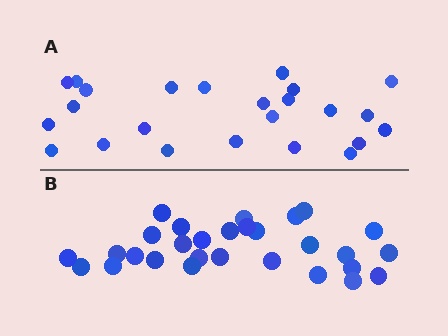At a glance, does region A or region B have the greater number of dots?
Region B (the bottom region) has more dots.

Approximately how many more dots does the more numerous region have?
Region B has about 5 more dots than region A.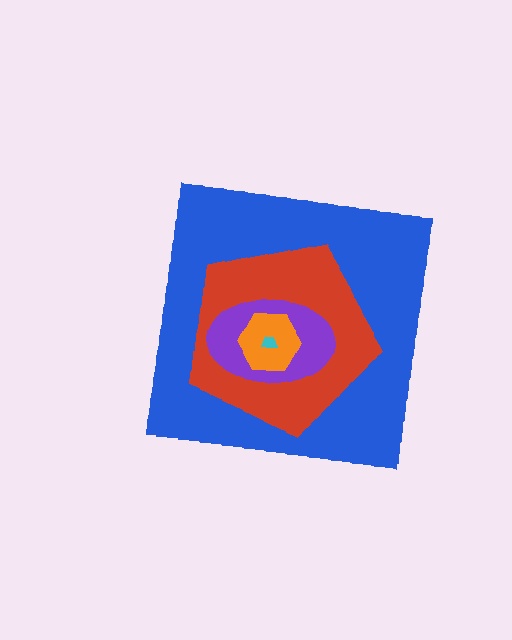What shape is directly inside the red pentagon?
The purple ellipse.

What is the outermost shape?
The blue square.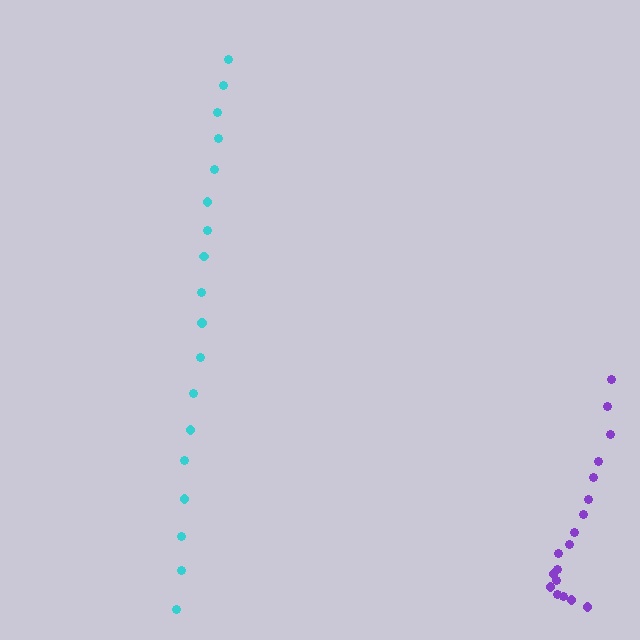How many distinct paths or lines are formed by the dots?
There are 2 distinct paths.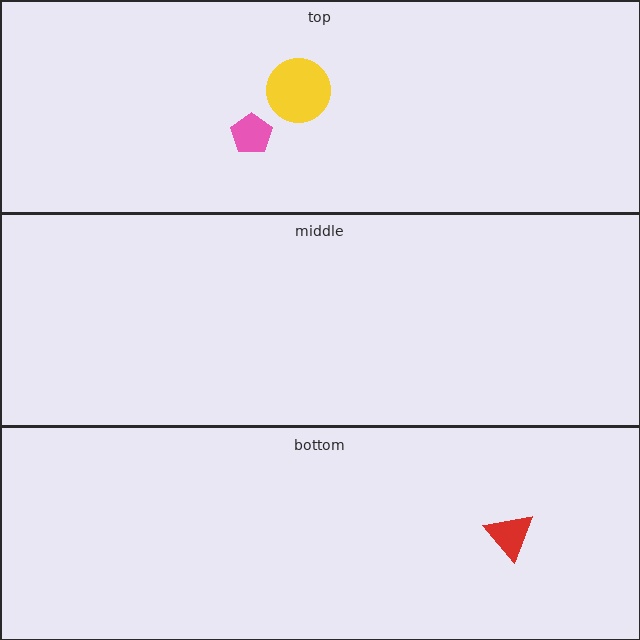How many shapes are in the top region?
2.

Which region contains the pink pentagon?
The top region.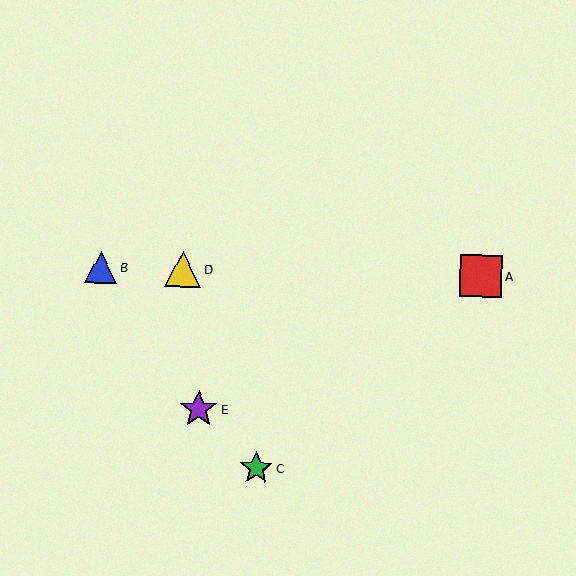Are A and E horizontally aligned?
No, A is at y≈276 and E is at y≈409.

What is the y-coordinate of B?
Object B is at y≈267.